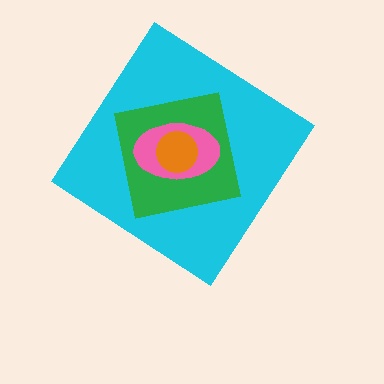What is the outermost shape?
The cyan diamond.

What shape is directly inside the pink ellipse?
The orange circle.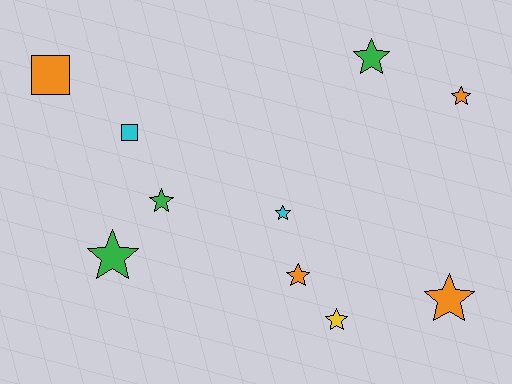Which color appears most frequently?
Orange, with 4 objects.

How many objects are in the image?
There are 10 objects.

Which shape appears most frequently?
Star, with 8 objects.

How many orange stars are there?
There are 3 orange stars.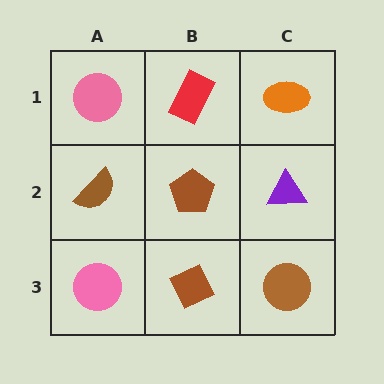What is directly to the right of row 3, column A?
A brown diamond.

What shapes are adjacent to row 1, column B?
A brown pentagon (row 2, column B), a pink circle (row 1, column A), an orange ellipse (row 1, column C).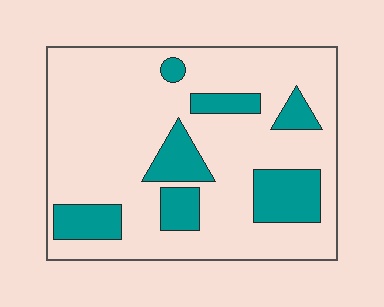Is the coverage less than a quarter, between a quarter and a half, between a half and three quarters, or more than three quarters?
Less than a quarter.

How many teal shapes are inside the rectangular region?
7.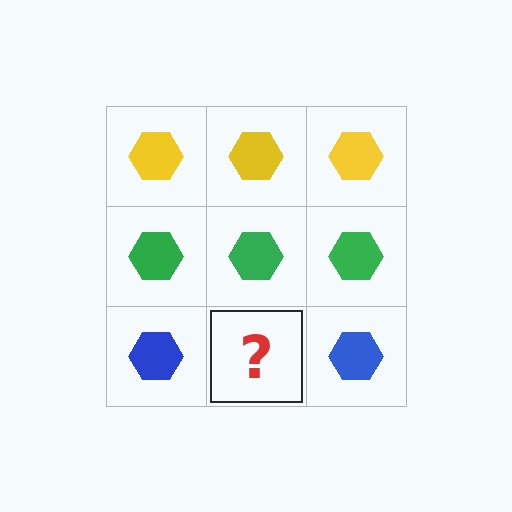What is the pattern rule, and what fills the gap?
The rule is that each row has a consistent color. The gap should be filled with a blue hexagon.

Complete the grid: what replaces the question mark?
The question mark should be replaced with a blue hexagon.